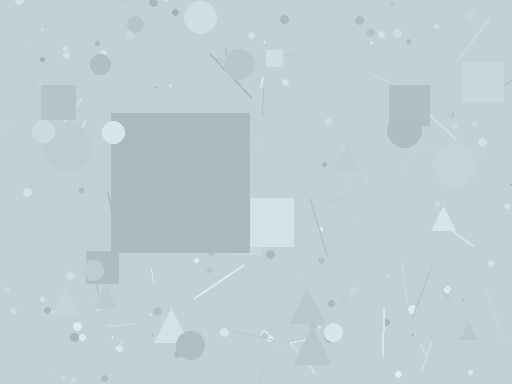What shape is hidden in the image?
A square is hidden in the image.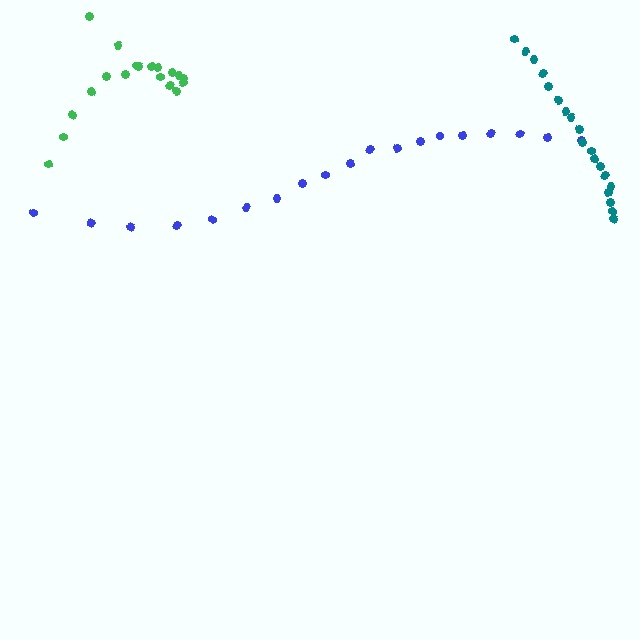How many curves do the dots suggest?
There are 3 distinct paths.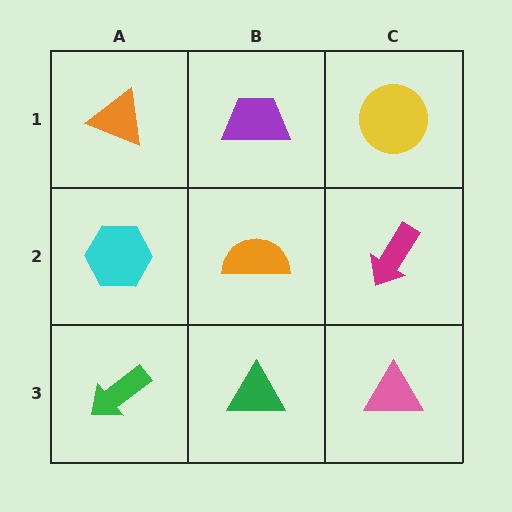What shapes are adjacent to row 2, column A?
An orange triangle (row 1, column A), a green arrow (row 3, column A), an orange semicircle (row 2, column B).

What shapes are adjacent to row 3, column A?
A cyan hexagon (row 2, column A), a green triangle (row 3, column B).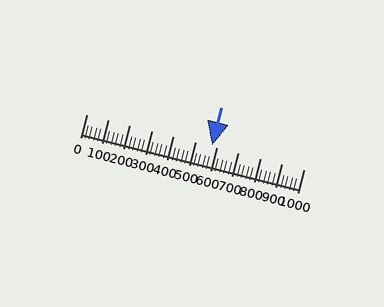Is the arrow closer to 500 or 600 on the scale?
The arrow is closer to 600.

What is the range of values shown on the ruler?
The ruler shows values from 0 to 1000.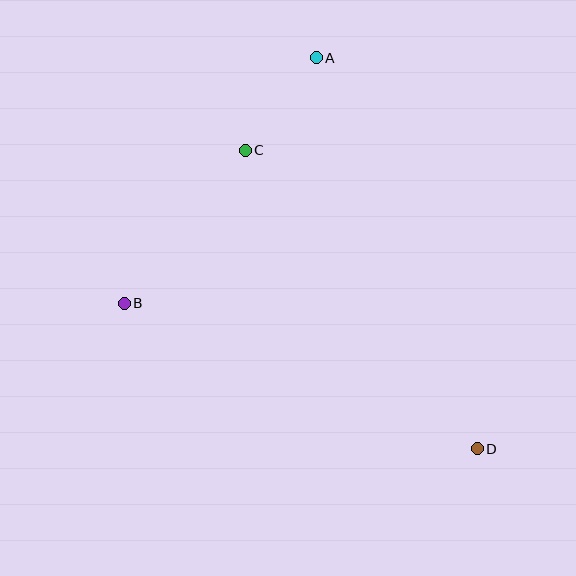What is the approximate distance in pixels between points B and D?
The distance between B and D is approximately 382 pixels.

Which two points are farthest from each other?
Points A and D are farthest from each other.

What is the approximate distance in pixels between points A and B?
The distance between A and B is approximately 312 pixels.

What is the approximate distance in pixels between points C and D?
The distance between C and D is approximately 378 pixels.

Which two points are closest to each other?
Points A and C are closest to each other.